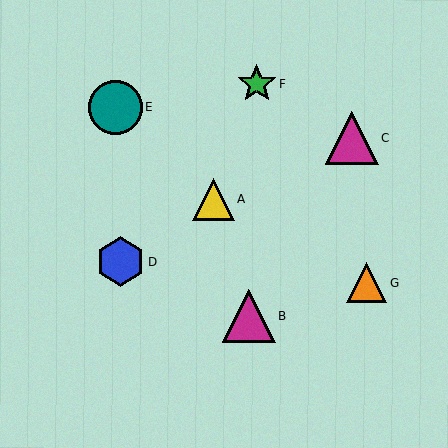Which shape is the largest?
The teal circle (labeled E) is the largest.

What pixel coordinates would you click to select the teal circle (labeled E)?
Click at (115, 107) to select the teal circle E.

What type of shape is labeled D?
Shape D is a blue hexagon.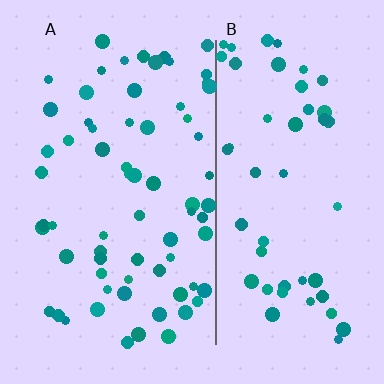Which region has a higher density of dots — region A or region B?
A (the left).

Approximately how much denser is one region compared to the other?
Approximately 1.3× — region A over region B.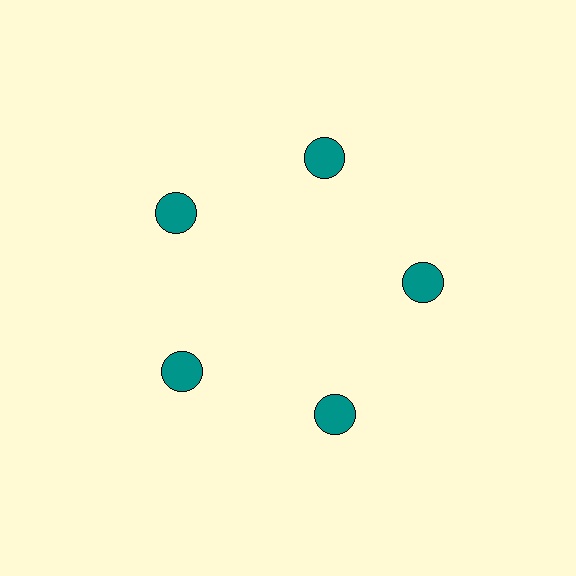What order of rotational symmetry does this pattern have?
This pattern has 5-fold rotational symmetry.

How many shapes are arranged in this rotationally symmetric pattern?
There are 5 shapes, arranged in 5 groups of 1.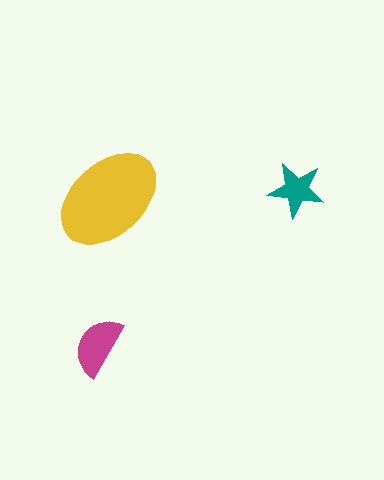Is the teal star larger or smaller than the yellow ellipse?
Smaller.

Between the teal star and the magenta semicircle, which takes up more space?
The magenta semicircle.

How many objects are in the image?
There are 3 objects in the image.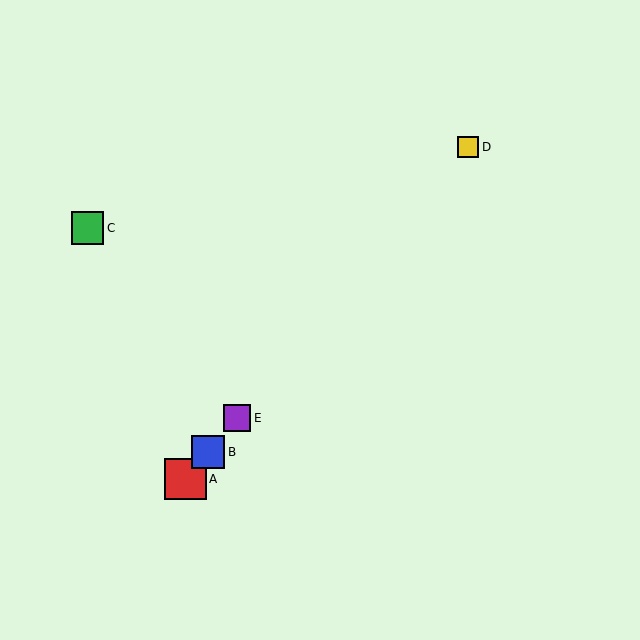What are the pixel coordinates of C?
Object C is at (88, 228).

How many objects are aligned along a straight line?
4 objects (A, B, D, E) are aligned along a straight line.